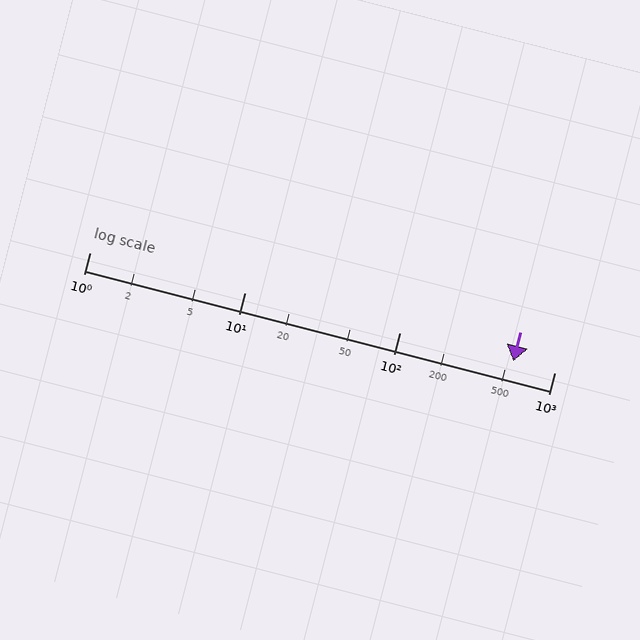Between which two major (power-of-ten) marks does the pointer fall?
The pointer is between 100 and 1000.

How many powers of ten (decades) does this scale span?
The scale spans 3 decades, from 1 to 1000.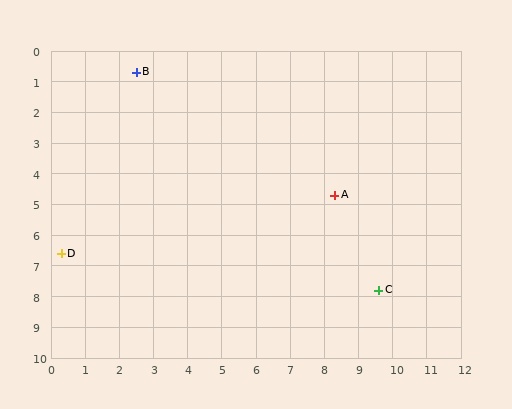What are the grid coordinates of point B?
Point B is at approximately (2.5, 0.7).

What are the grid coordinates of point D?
Point D is at approximately (0.3, 6.6).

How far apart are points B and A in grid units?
Points B and A are about 7.0 grid units apart.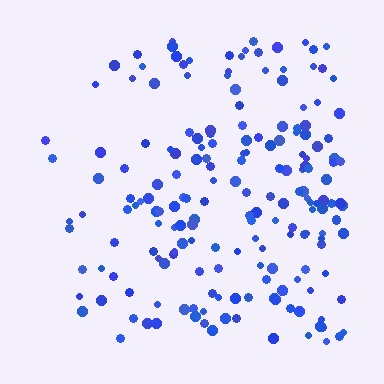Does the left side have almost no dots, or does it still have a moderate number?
Still a moderate number, just noticeably fewer than the right.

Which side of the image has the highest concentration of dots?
The right.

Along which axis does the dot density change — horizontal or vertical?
Horizontal.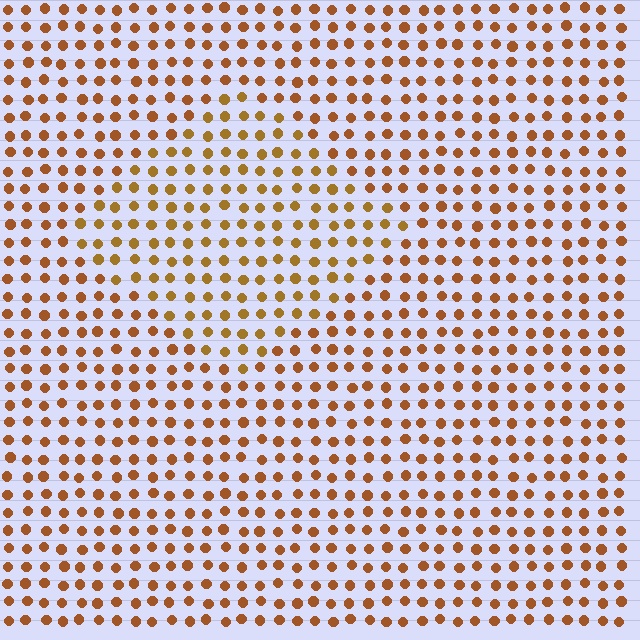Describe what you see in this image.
The image is filled with small brown elements in a uniform arrangement. A diamond-shaped region is visible where the elements are tinted to a slightly different hue, forming a subtle color boundary.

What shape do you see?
I see a diamond.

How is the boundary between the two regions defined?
The boundary is defined purely by a slight shift in hue (about 16 degrees). Spacing, size, and orientation are identical on both sides.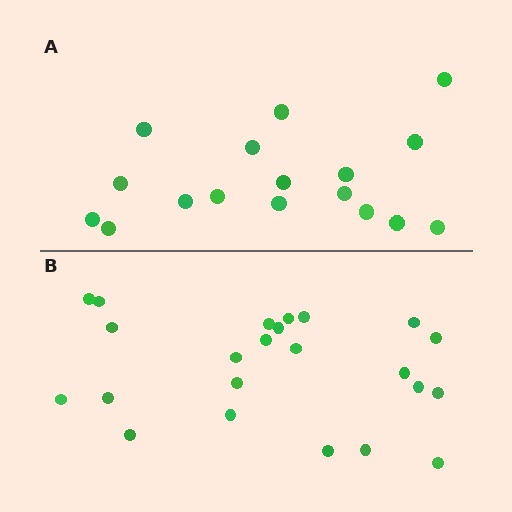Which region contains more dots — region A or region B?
Region B (the bottom region) has more dots.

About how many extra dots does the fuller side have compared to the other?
Region B has about 6 more dots than region A.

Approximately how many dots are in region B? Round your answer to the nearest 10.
About 20 dots. (The exact count is 23, which rounds to 20.)